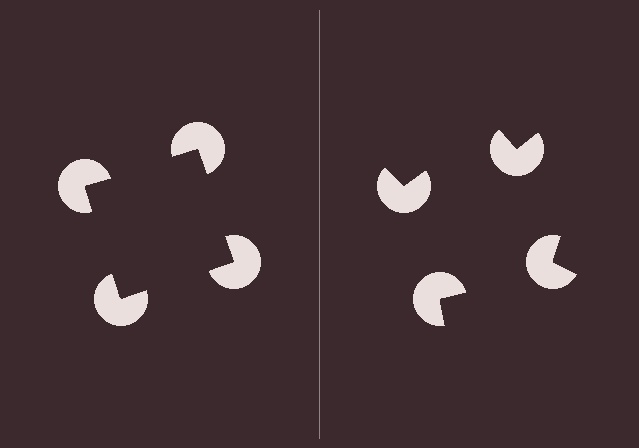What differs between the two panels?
The pac-man discs are positioned identically on both sides; only the wedge orientations differ. On the left they align to a square; on the right they are misaligned.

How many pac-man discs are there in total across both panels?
8 — 4 on each side.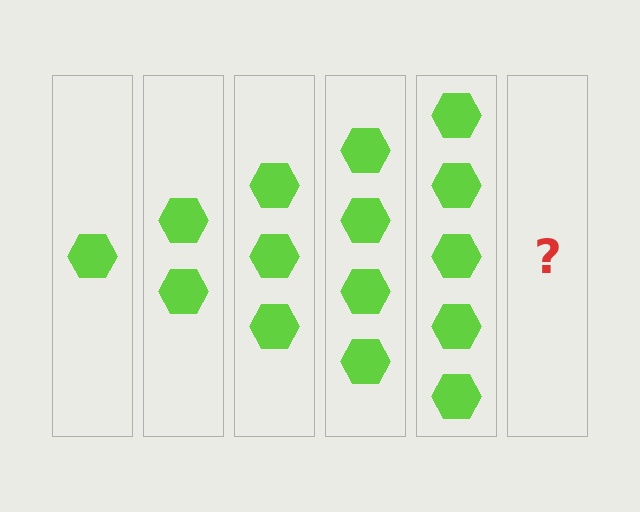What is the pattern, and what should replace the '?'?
The pattern is that each step adds one more hexagon. The '?' should be 6 hexagons.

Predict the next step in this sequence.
The next step is 6 hexagons.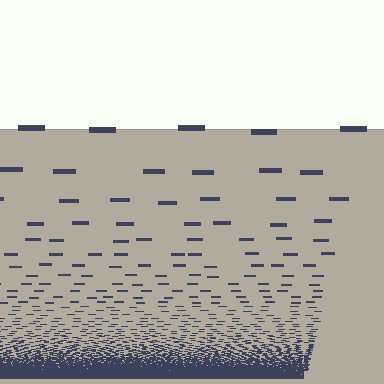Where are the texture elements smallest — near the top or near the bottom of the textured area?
Near the bottom.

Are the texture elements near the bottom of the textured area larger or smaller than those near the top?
Smaller. The gradient is inverted — elements near the bottom are smaller and denser.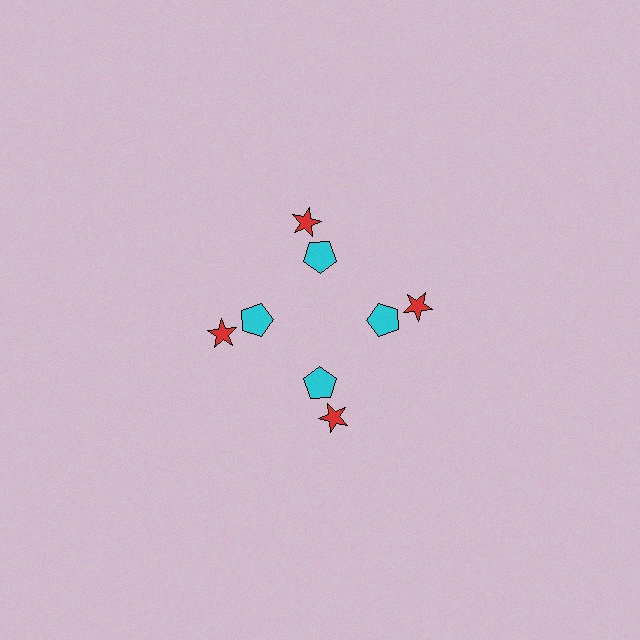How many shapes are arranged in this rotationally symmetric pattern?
There are 8 shapes, arranged in 4 groups of 2.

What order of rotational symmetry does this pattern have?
This pattern has 4-fold rotational symmetry.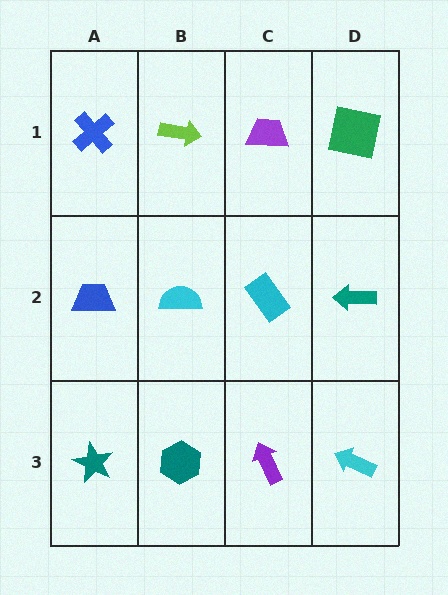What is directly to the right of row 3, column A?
A teal hexagon.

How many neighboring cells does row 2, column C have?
4.